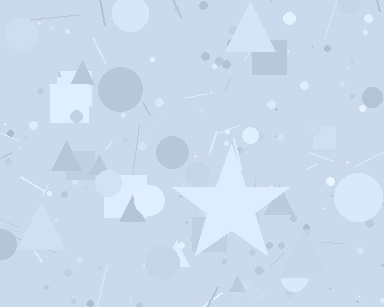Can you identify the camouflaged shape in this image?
The camouflaged shape is a star.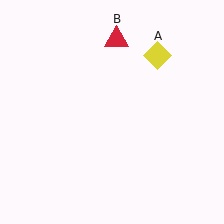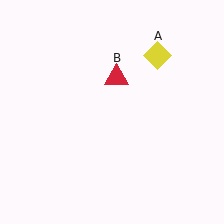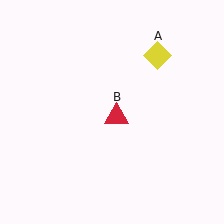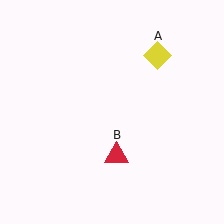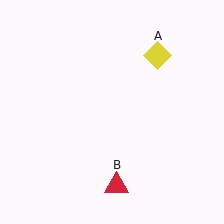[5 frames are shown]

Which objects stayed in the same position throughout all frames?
Yellow diamond (object A) remained stationary.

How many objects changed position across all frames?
1 object changed position: red triangle (object B).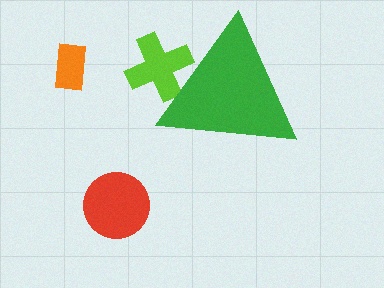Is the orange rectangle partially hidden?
No, the orange rectangle is fully visible.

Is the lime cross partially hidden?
Yes, the lime cross is partially hidden behind the green triangle.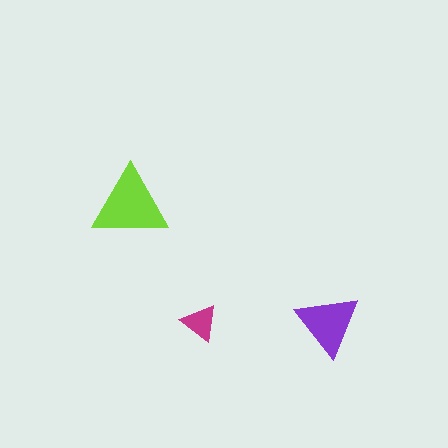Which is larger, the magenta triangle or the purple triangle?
The purple one.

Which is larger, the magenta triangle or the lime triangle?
The lime one.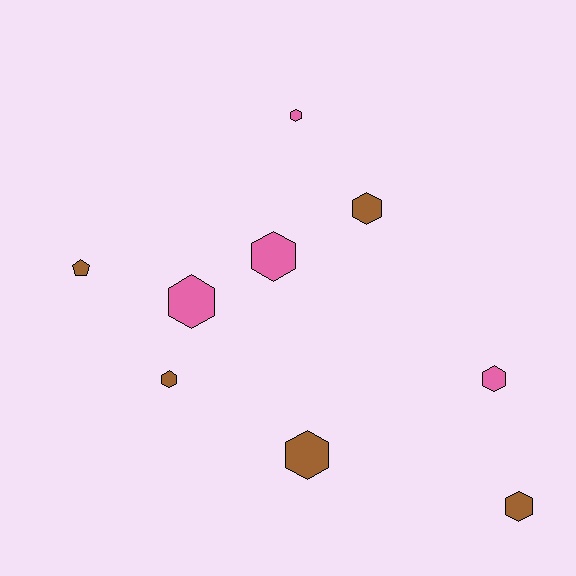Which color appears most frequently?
Brown, with 5 objects.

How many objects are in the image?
There are 9 objects.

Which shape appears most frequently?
Hexagon, with 8 objects.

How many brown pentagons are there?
There is 1 brown pentagon.